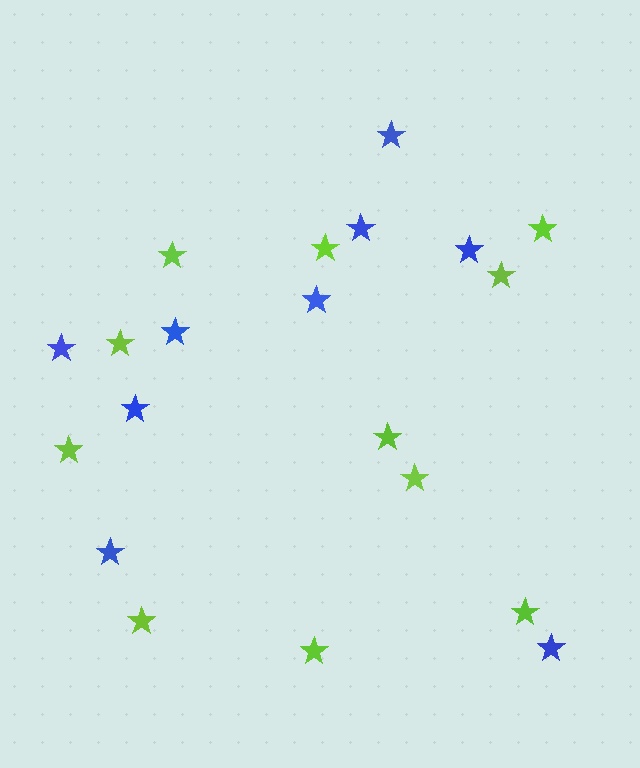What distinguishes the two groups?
There are 2 groups: one group of blue stars (9) and one group of lime stars (11).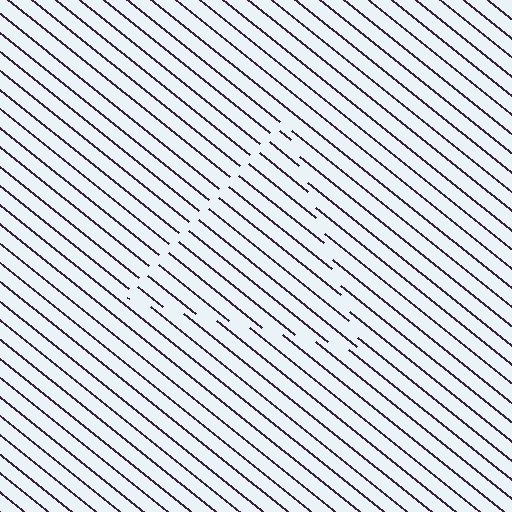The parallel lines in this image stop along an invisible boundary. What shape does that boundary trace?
An illusory triangle. The interior of the shape contains the same grating, shifted by half a period — the contour is defined by the phase discontinuity where line-ends from the inner and outer gratings abut.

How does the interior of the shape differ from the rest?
The interior of the shape contains the same grating, shifted by half a period — the contour is defined by the phase discontinuity where line-ends from the inner and outer gratings abut.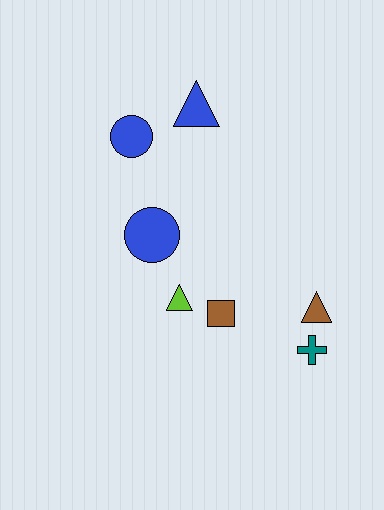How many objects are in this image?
There are 7 objects.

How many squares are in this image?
There is 1 square.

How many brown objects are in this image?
There are 2 brown objects.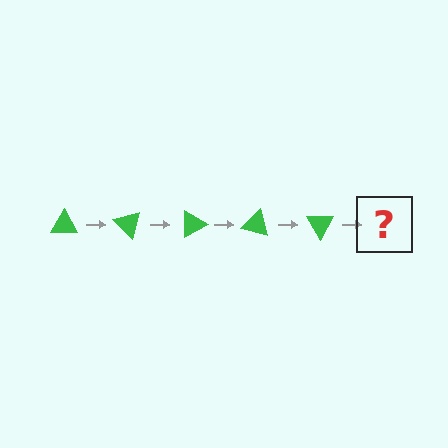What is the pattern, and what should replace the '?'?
The pattern is that the triangle rotates 45 degrees each step. The '?' should be a green triangle rotated 225 degrees.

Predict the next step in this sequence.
The next step is a green triangle rotated 225 degrees.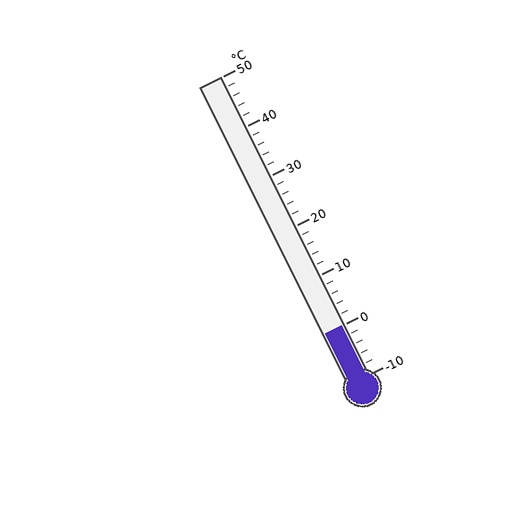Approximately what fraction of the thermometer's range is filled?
The thermometer is filled to approximately 15% of its range.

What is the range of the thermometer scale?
The thermometer scale ranges from -10°C to 50°C.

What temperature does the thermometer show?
The thermometer shows approximately 0°C.